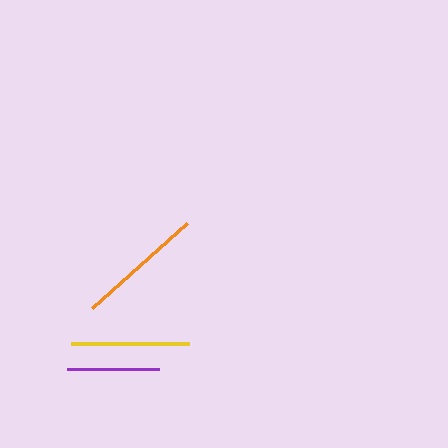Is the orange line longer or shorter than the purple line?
The orange line is longer than the purple line.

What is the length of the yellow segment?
The yellow segment is approximately 118 pixels long.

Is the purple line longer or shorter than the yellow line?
The yellow line is longer than the purple line.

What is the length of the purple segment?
The purple segment is approximately 92 pixels long.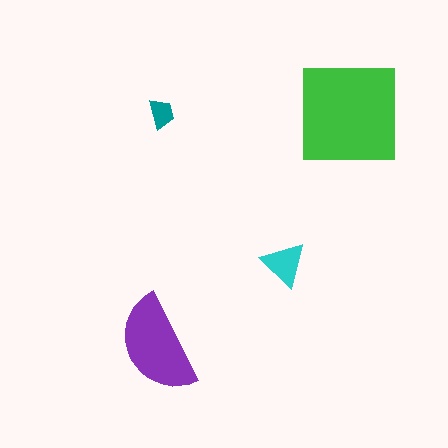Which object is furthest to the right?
The green square is rightmost.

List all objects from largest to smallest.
The green square, the purple semicircle, the cyan triangle, the teal trapezoid.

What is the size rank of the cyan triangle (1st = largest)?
3rd.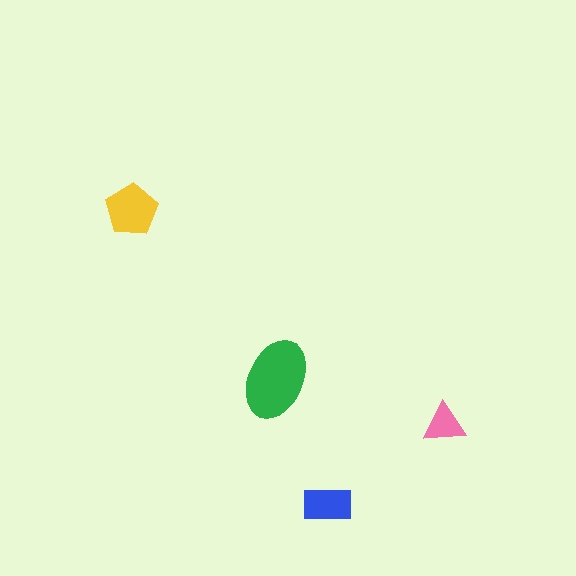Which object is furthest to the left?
The yellow pentagon is leftmost.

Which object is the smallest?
The pink triangle.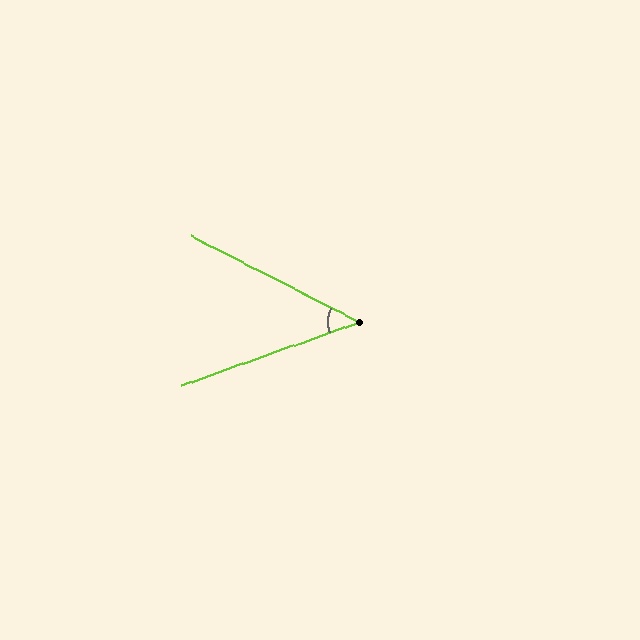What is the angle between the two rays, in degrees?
Approximately 47 degrees.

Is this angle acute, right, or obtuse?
It is acute.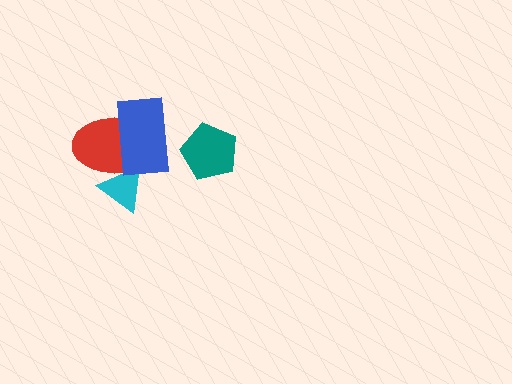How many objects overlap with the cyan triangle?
2 objects overlap with the cyan triangle.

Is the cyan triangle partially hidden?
Yes, it is partially covered by another shape.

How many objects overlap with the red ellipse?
2 objects overlap with the red ellipse.